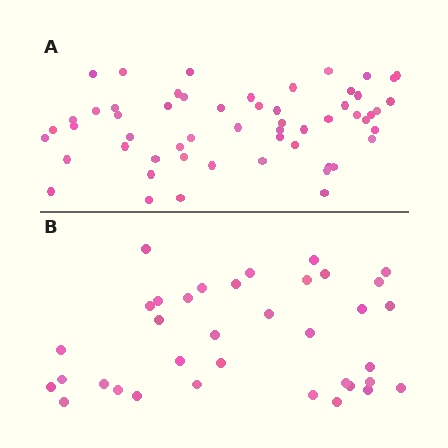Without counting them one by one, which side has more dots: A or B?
Region A (the top region) has more dots.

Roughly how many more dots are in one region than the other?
Region A has approximately 20 more dots than region B.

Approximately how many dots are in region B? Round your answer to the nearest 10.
About 40 dots. (The exact count is 36, which rounds to 40.)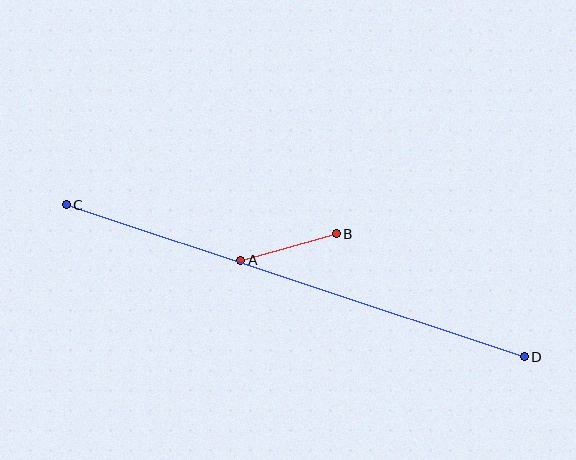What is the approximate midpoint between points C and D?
The midpoint is at approximately (295, 281) pixels.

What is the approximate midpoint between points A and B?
The midpoint is at approximately (288, 247) pixels.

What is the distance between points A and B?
The distance is approximately 99 pixels.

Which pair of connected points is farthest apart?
Points C and D are farthest apart.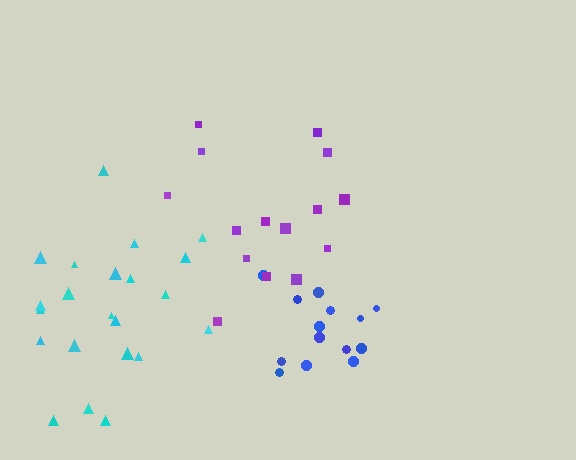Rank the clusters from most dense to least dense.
blue, cyan, purple.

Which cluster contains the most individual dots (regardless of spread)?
Cyan (22).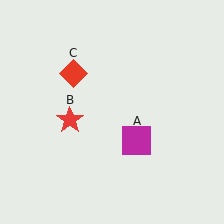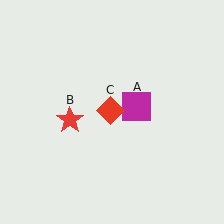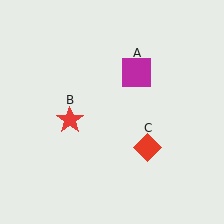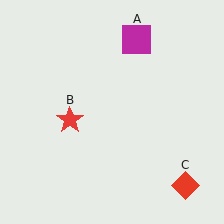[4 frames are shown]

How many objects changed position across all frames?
2 objects changed position: magenta square (object A), red diamond (object C).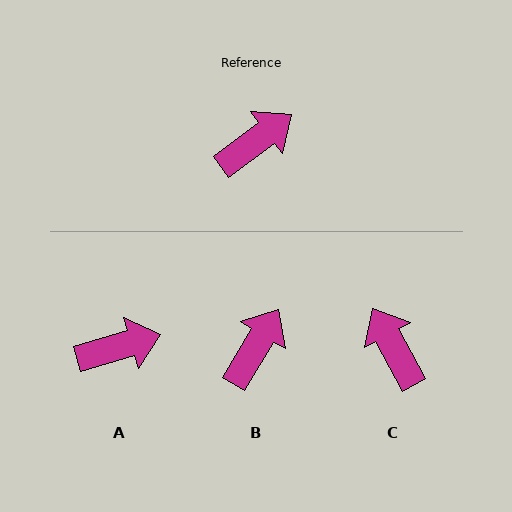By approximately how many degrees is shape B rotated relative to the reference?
Approximately 23 degrees counter-clockwise.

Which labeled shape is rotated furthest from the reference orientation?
C, about 82 degrees away.